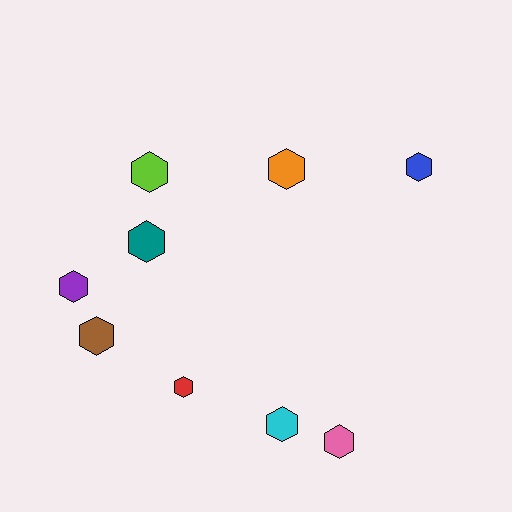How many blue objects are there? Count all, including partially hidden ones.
There is 1 blue object.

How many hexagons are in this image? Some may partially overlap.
There are 9 hexagons.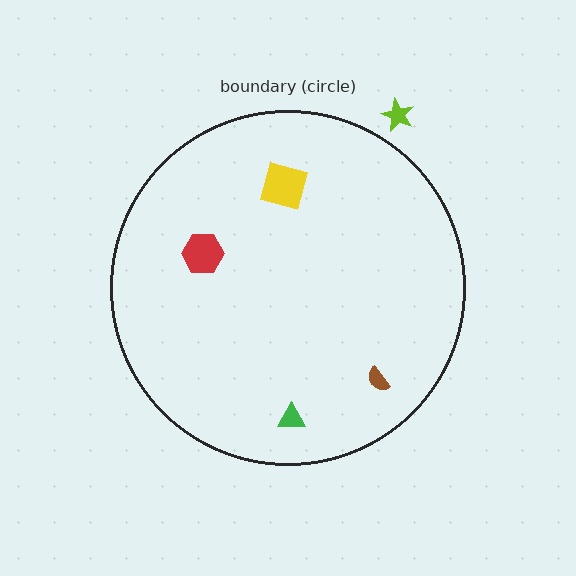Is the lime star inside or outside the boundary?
Outside.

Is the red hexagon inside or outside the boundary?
Inside.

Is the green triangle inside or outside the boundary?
Inside.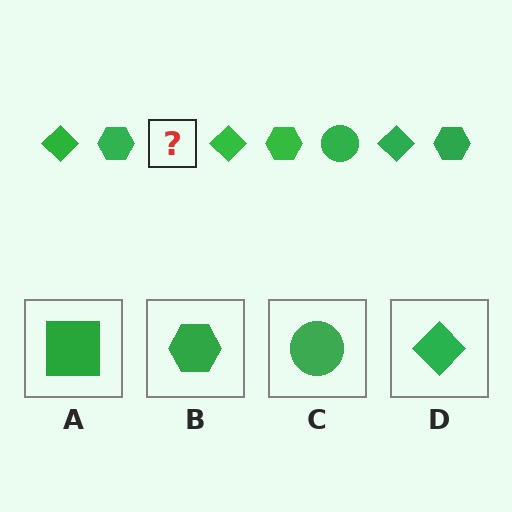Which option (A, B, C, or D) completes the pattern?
C.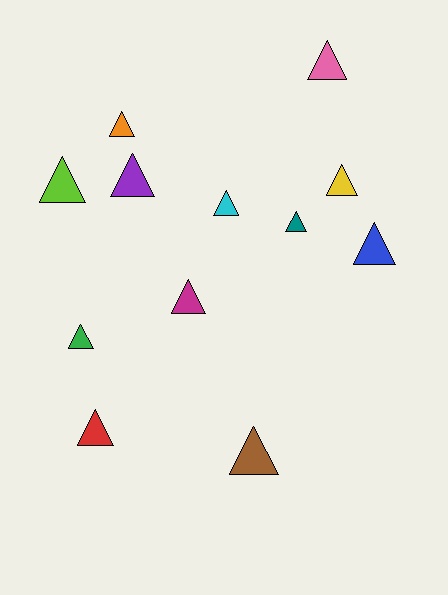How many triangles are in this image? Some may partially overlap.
There are 12 triangles.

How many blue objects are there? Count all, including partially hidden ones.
There is 1 blue object.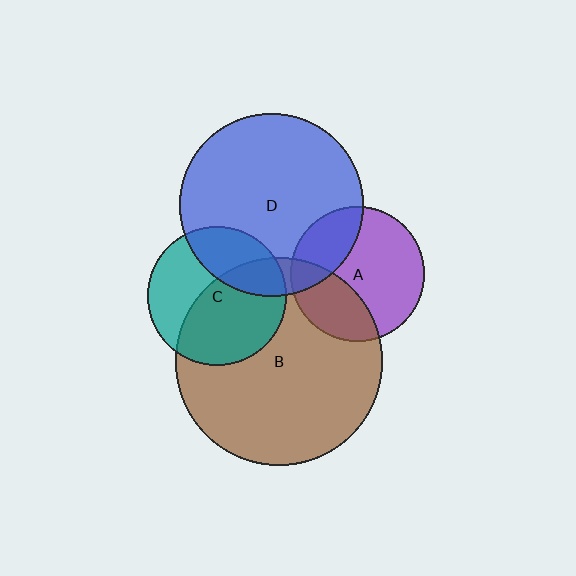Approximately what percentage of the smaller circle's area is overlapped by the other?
Approximately 30%.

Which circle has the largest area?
Circle B (brown).